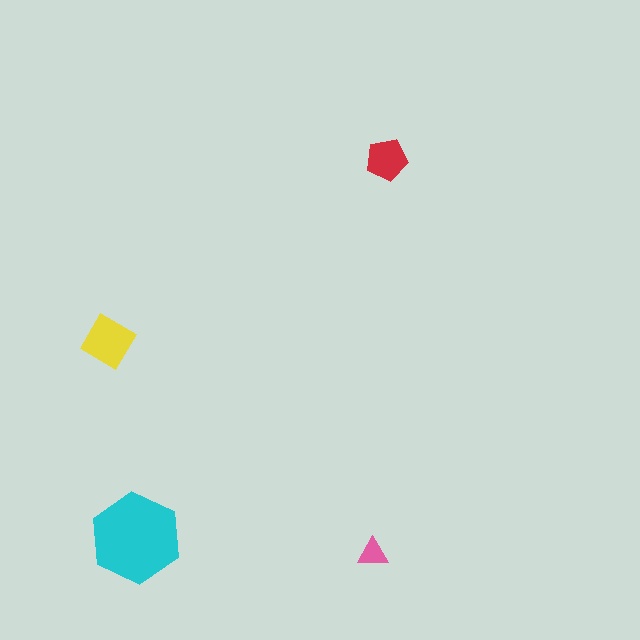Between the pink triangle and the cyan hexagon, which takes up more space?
The cyan hexagon.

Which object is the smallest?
The pink triangle.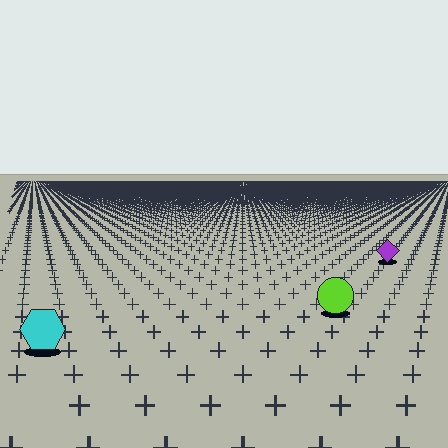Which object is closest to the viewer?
The cyan hexagon is closest. The texture marks near it are larger and more spread out.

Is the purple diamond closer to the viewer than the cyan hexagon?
No. The cyan hexagon is closer — you can tell from the texture gradient: the ground texture is coarser near it.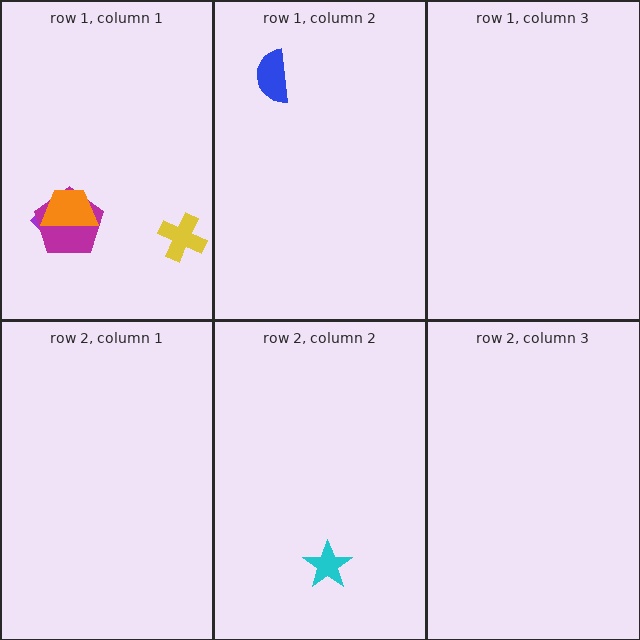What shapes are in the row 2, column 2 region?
The cyan star.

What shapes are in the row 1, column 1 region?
The purple diamond, the yellow cross, the magenta pentagon, the orange trapezoid.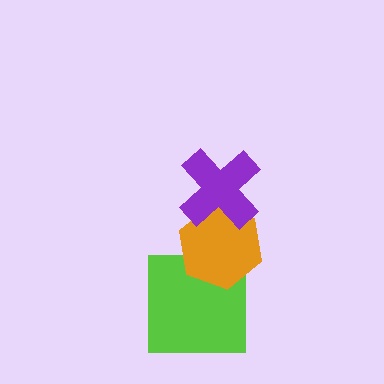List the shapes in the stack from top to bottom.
From top to bottom: the purple cross, the orange hexagon, the lime square.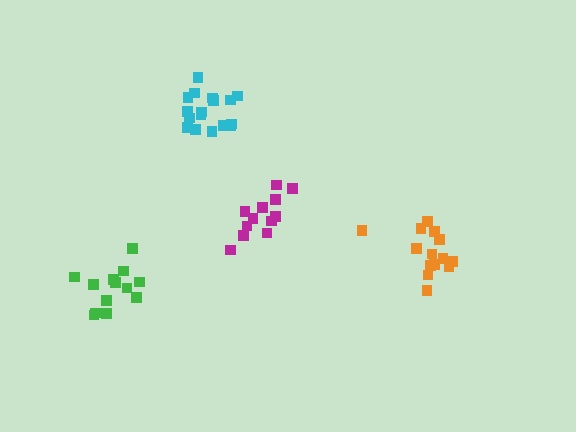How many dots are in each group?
Group 1: 14 dots, Group 2: 13 dots, Group 3: 17 dots, Group 4: 12 dots (56 total).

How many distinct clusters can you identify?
There are 4 distinct clusters.